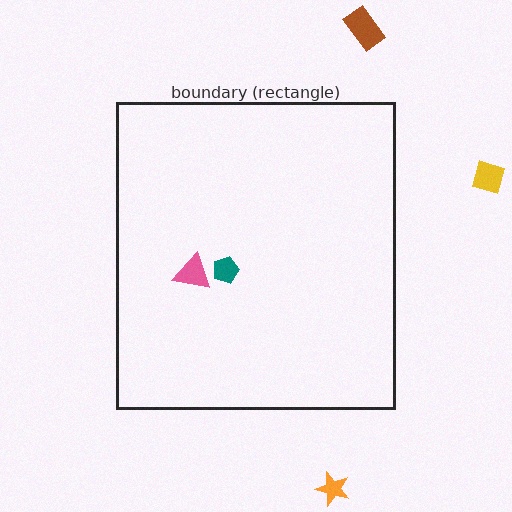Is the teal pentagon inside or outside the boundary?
Inside.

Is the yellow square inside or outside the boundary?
Outside.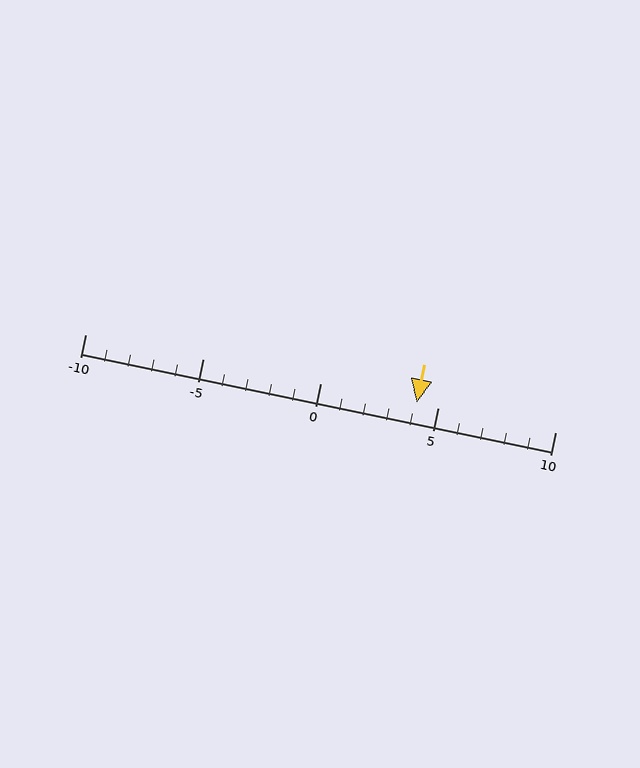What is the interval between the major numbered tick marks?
The major tick marks are spaced 5 units apart.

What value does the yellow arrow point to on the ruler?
The yellow arrow points to approximately 4.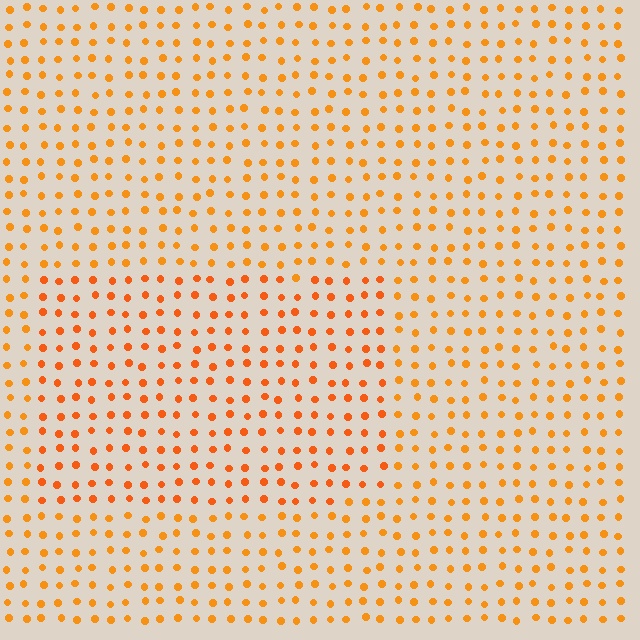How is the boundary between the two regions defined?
The boundary is defined purely by a slight shift in hue (about 14 degrees). Spacing, size, and orientation are identical on both sides.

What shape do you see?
I see a rectangle.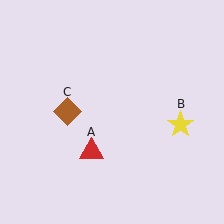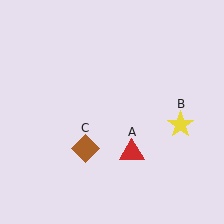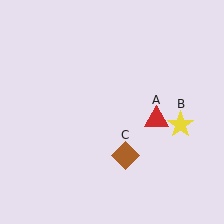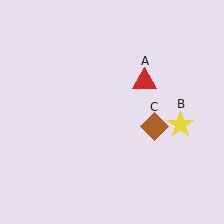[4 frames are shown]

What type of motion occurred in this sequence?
The red triangle (object A), brown diamond (object C) rotated counterclockwise around the center of the scene.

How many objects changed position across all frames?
2 objects changed position: red triangle (object A), brown diamond (object C).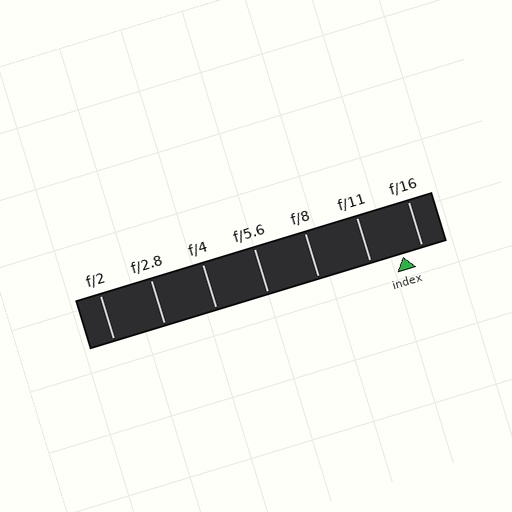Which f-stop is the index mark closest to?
The index mark is closest to f/16.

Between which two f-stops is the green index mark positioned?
The index mark is between f/11 and f/16.